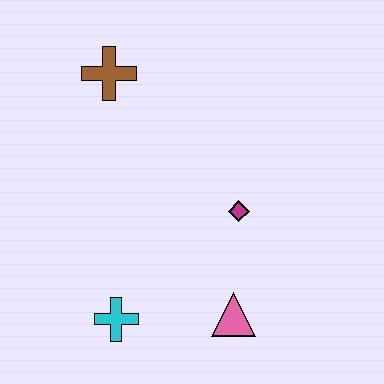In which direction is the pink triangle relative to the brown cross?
The pink triangle is below the brown cross.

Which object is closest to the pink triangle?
The magenta diamond is closest to the pink triangle.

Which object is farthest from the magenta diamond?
The brown cross is farthest from the magenta diamond.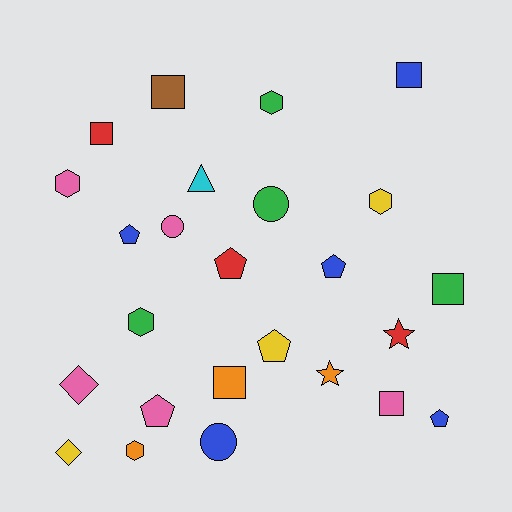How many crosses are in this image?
There are no crosses.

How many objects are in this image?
There are 25 objects.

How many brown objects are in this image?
There is 1 brown object.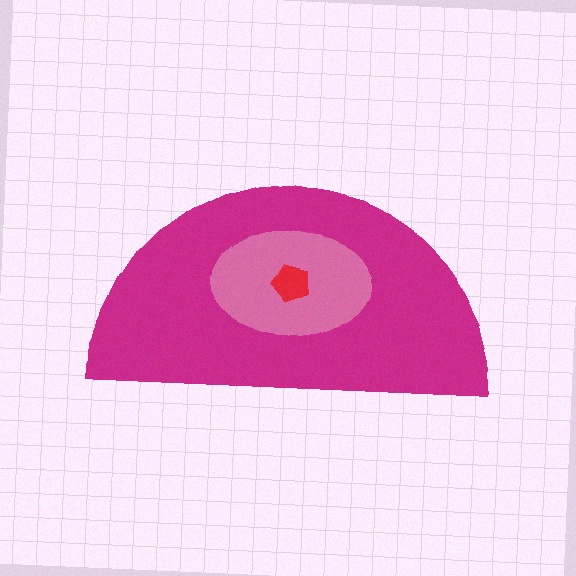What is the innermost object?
The red pentagon.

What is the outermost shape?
The magenta semicircle.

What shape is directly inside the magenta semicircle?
The pink ellipse.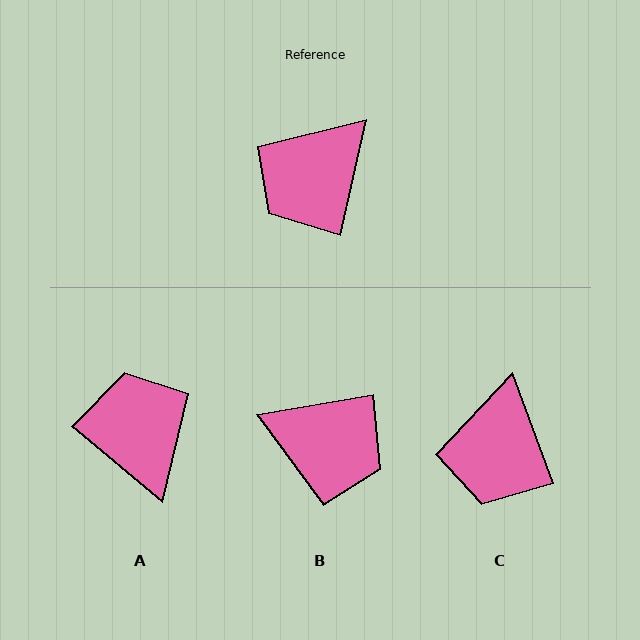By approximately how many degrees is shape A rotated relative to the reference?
Approximately 117 degrees clockwise.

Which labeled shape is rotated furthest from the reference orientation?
A, about 117 degrees away.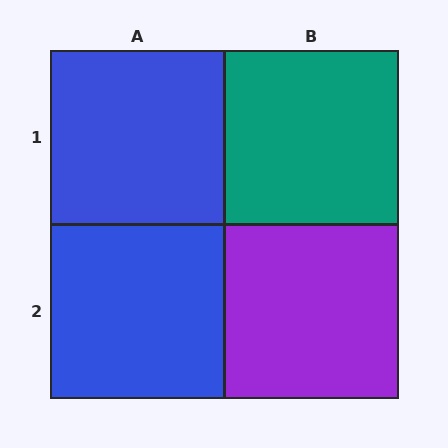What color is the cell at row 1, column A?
Blue.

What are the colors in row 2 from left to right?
Blue, purple.